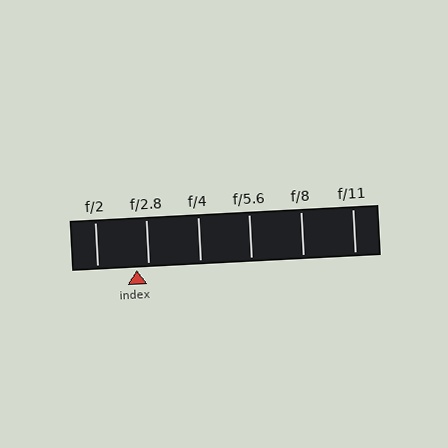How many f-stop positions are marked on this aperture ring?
There are 6 f-stop positions marked.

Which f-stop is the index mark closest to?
The index mark is closest to f/2.8.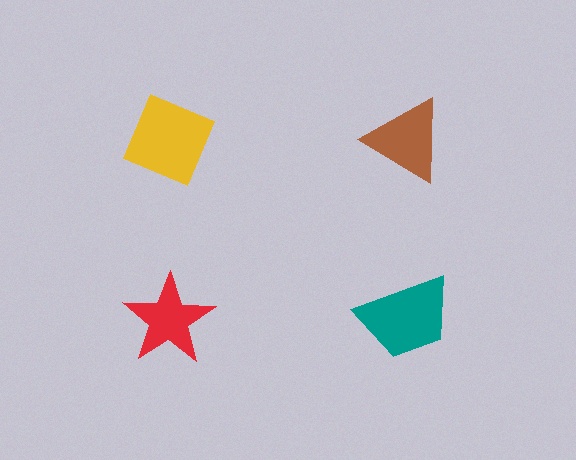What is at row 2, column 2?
A teal trapezoid.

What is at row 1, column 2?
A brown triangle.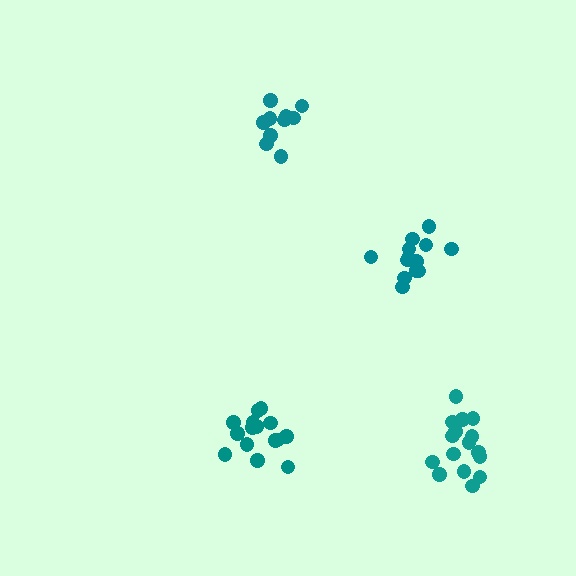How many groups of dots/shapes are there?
There are 4 groups.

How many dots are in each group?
Group 1: 14 dots, Group 2: 16 dots, Group 3: 15 dots, Group 4: 10 dots (55 total).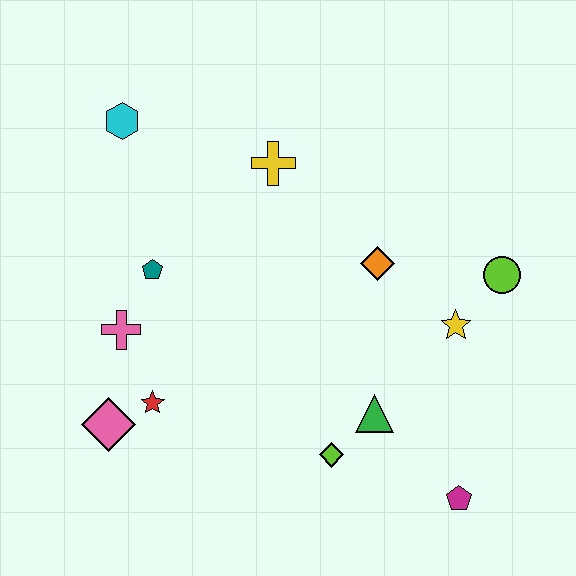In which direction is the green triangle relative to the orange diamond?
The green triangle is below the orange diamond.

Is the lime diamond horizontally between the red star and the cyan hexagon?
No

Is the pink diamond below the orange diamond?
Yes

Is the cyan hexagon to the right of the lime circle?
No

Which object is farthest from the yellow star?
The cyan hexagon is farthest from the yellow star.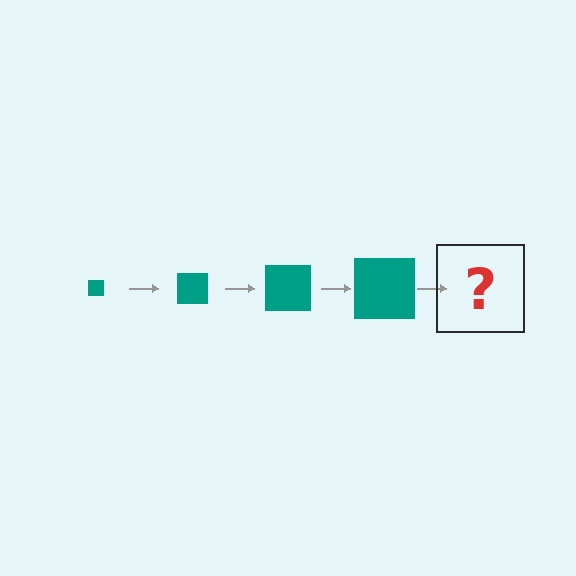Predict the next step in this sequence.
The next step is a teal square, larger than the previous one.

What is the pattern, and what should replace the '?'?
The pattern is that the square gets progressively larger each step. The '?' should be a teal square, larger than the previous one.